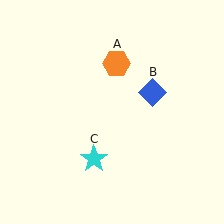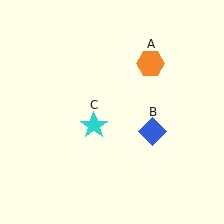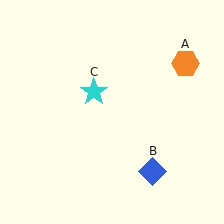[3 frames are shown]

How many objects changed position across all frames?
3 objects changed position: orange hexagon (object A), blue diamond (object B), cyan star (object C).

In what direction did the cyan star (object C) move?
The cyan star (object C) moved up.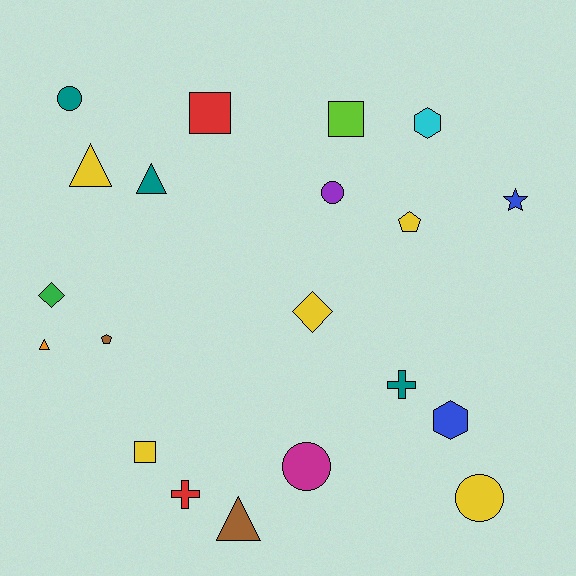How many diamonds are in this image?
There are 2 diamonds.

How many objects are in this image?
There are 20 objects.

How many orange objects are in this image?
There is 1 orange object.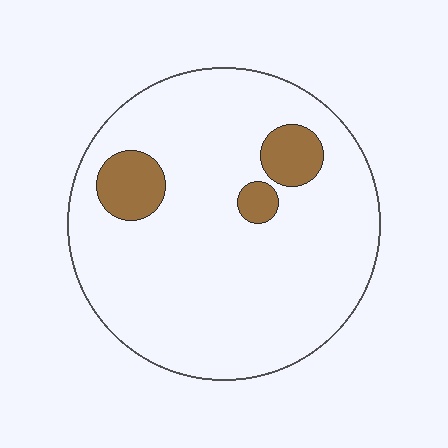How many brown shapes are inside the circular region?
3.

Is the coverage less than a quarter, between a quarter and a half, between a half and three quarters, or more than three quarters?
Less than a quarter.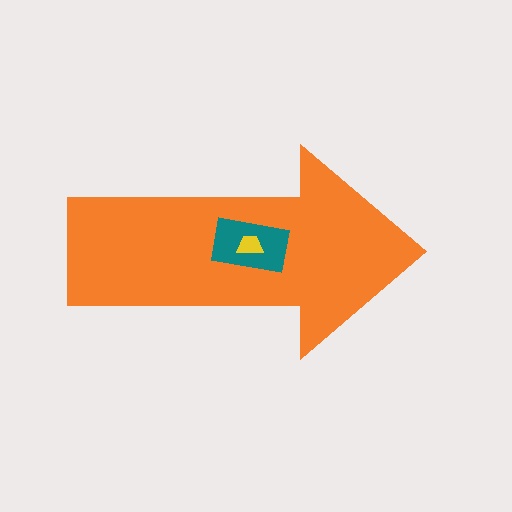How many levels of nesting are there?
3.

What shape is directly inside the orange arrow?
The teal rectangle.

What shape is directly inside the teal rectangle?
The yellow trapezoid.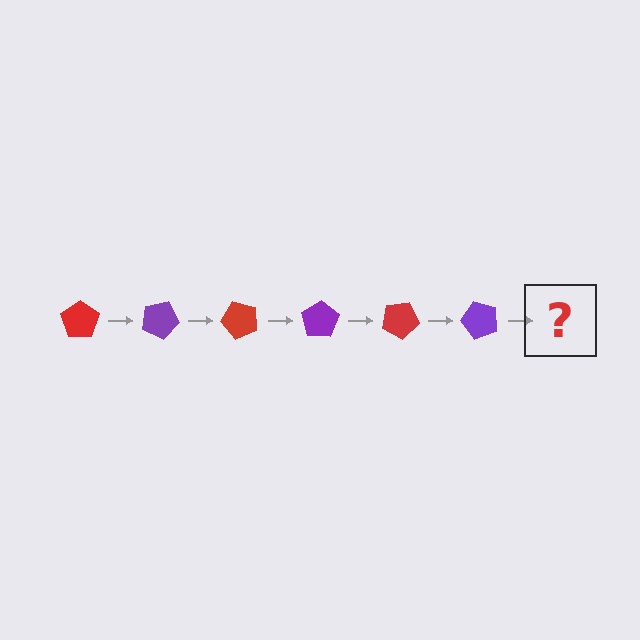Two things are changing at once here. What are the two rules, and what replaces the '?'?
The two rules are that it rotates 25 degrees each step and the color cycles through red and purple. The '?' should be a red pentagon, rotated 150 degrees from the start.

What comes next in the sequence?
The next element should be a red pentagon, rotated 150 degrees from the start.